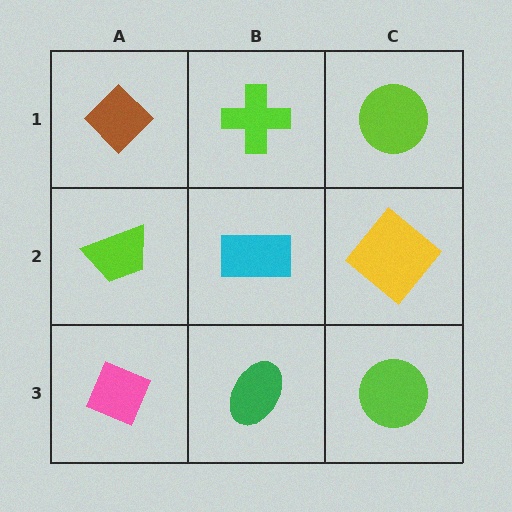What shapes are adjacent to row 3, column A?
A lime trapezoid (row 2, column A), a green ellipse (row 3, column B).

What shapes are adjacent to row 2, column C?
A lime circle (row 1, column C), a lime circle (row 3, column C), a cyan rectangle (row 2, column B).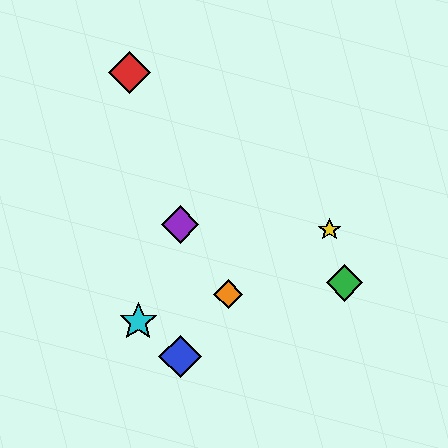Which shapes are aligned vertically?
The blue diamond, the purple diamond are aligned vertically.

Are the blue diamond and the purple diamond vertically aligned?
Yes, both are at x≈180.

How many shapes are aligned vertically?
2 shapes (the blue diamond, the purple diamond) are aligned vertically.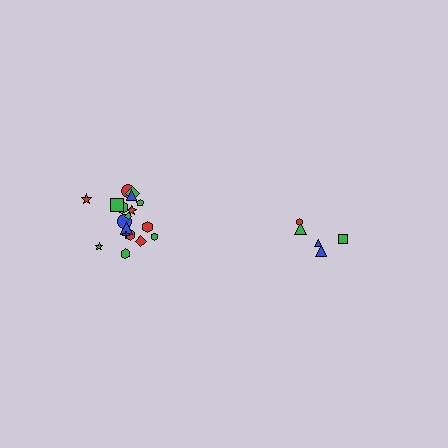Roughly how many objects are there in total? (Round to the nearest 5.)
Roughly 25 objects in total.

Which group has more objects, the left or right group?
The left group.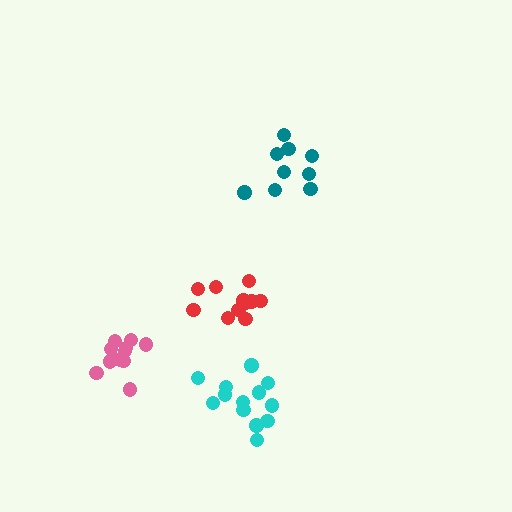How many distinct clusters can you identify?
There are 4 distinct clusters.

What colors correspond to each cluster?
The clusters are colored: pink, teal, cyan, red.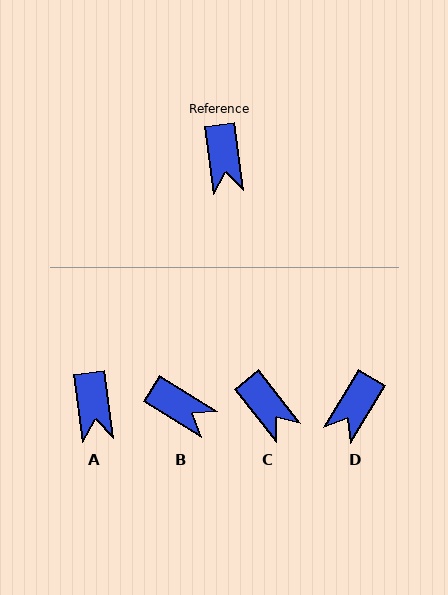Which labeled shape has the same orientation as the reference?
A.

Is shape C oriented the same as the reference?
No, it is off by about 31 degrees.